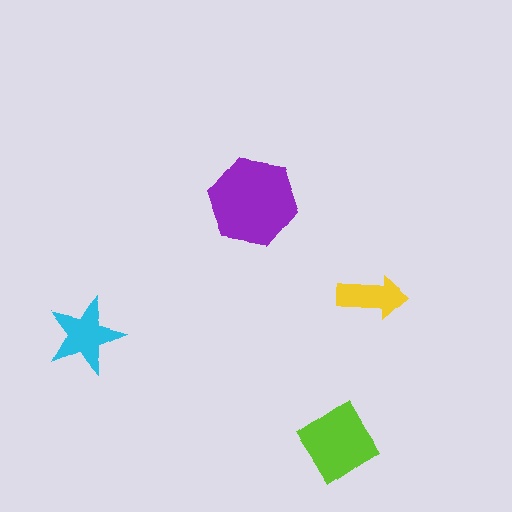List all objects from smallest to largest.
The yellow arrow, the cyan star, the lime diamond, the purple hexagon.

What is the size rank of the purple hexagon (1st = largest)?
1st.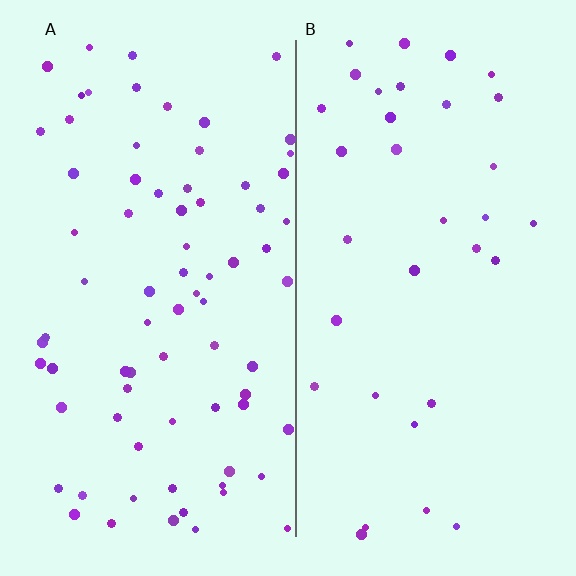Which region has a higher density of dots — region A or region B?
A (the left).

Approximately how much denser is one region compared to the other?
Approximately 2.2× — region A over region B.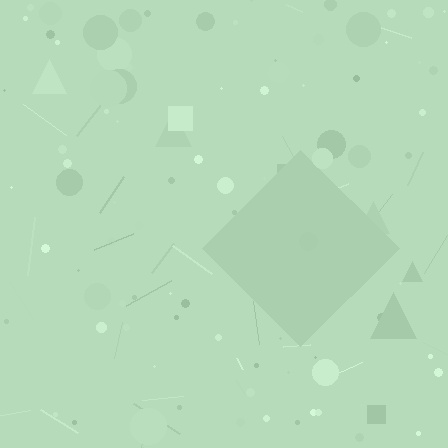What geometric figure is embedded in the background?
A diamond is embedded in the background.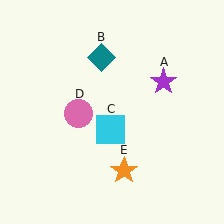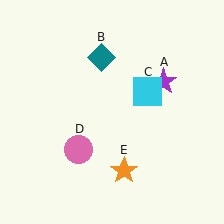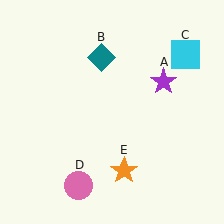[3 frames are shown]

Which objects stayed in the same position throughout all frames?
Purple star (object A) and teal diamond (object B) and orange star (object E) remained stationary.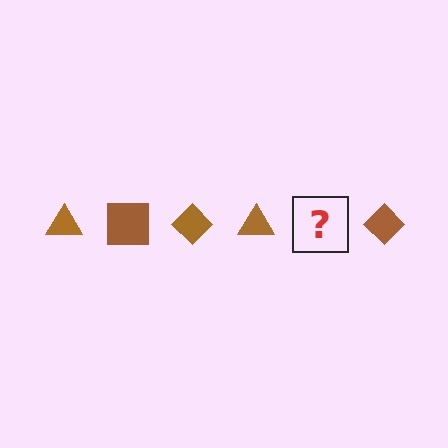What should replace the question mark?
The question mark should be replaced with a brown square.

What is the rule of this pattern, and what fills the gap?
The rule is that the pattern cycles through triangle, square, diamond shapes in brown. The gap should be filled with a brown square.